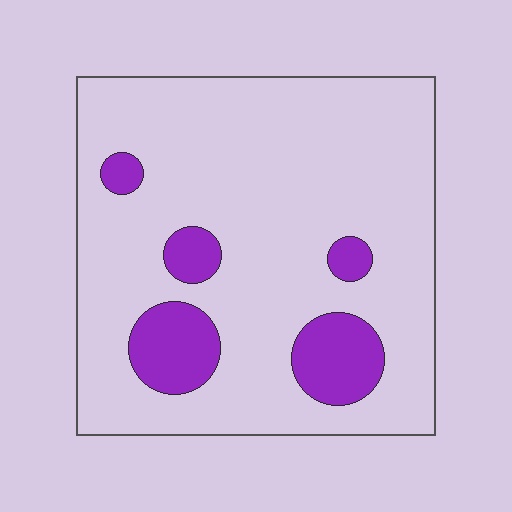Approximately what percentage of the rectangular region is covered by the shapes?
Approximately 15%.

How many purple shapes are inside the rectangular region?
5.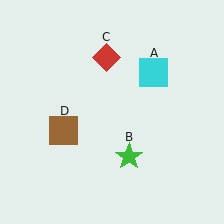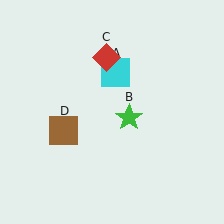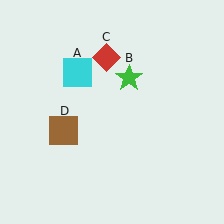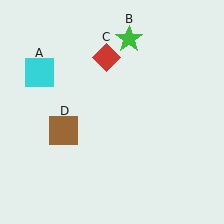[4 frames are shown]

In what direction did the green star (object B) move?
The green star (object B) moved up.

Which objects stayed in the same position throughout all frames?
Red diamond (object C) and brown square (object D) remained stationary.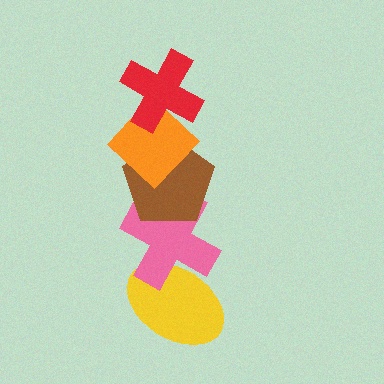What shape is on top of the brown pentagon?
The orange diamond is on top of the brown pentagon.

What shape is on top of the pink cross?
The brown pentagon is on top of the pink cross.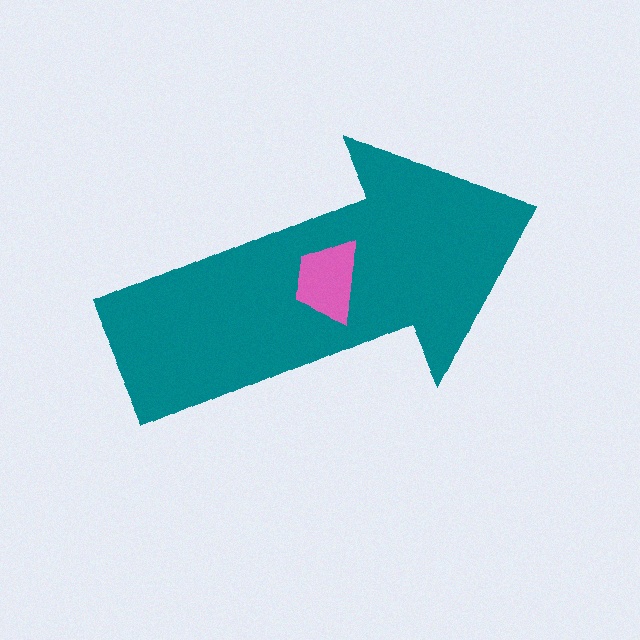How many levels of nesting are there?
2.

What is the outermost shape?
The teal arrow.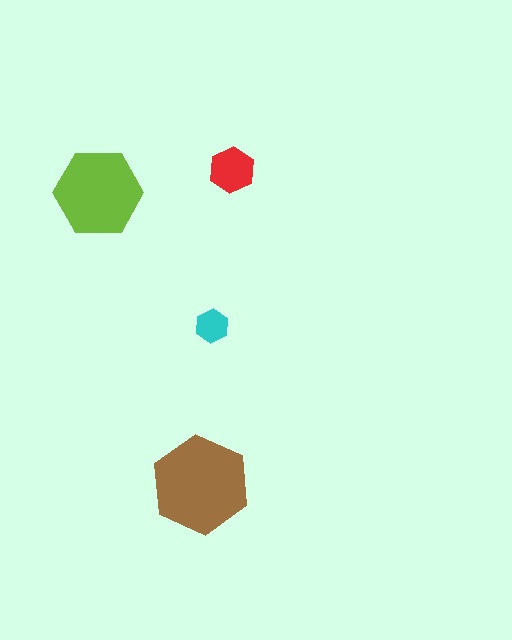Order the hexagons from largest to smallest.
the brown one, the lime one, the red one, the cyan one.